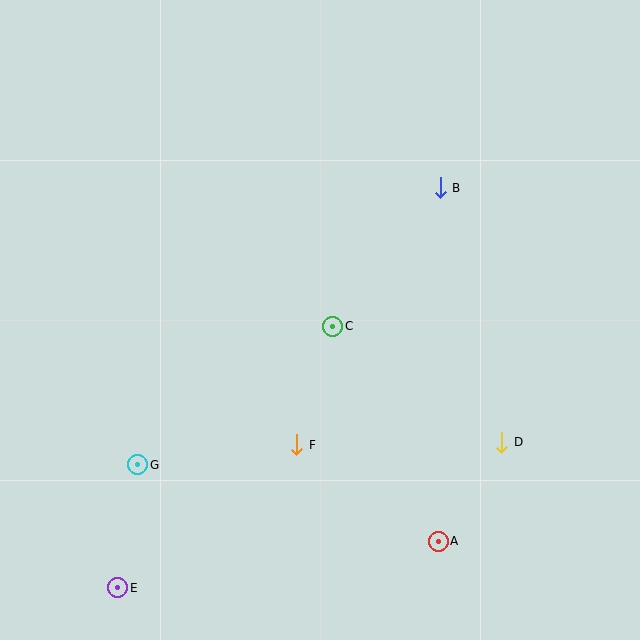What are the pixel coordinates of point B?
Point B is at (440, 188).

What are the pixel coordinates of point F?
Point F is at (297, 445).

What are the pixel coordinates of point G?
Point G is at (138, 465).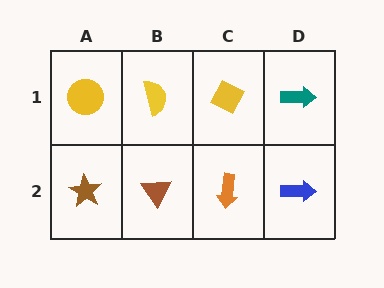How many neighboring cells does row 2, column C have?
3.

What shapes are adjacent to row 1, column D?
A blue arrow (row 2, column D), a yellow diamond (row 1, column C).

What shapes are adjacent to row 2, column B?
A yellow semicircle (row 1, column B), a brown star (row 2, column A), an orange arrow (row 2, column C).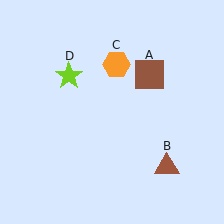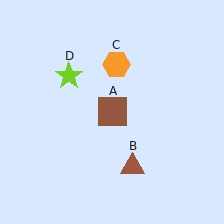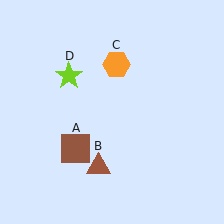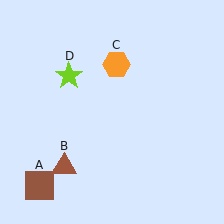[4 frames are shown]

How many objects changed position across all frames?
2 objects changed position: brown square (object A), brown triangle (object B).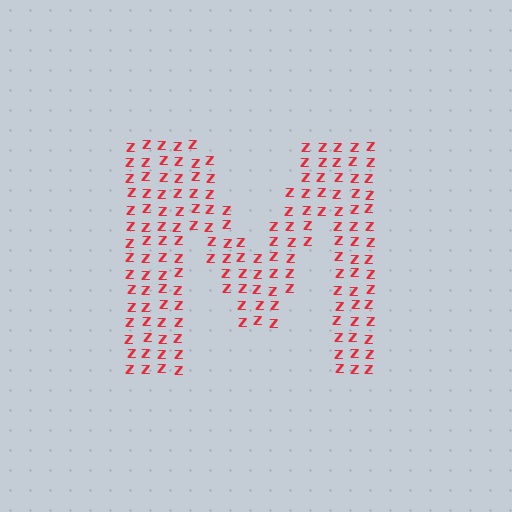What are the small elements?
The small elements are letter Z's.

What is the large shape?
The large shape is the letter M.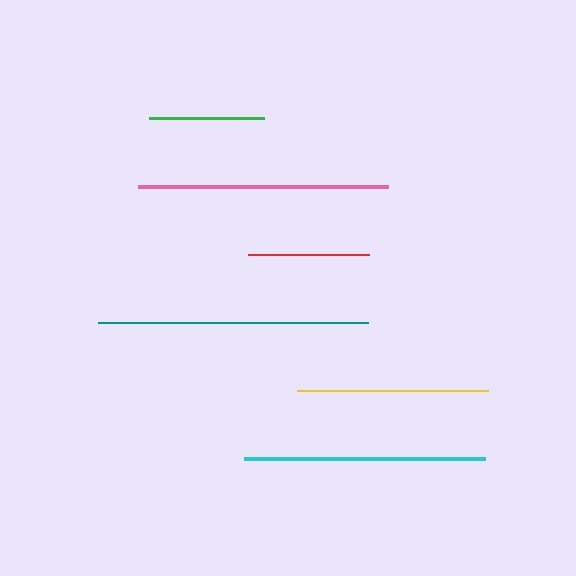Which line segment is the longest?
The teal line is the longest at approximately 269 pixels.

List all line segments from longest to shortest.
From longest to shortest: teal, pink, cyan, yellow, red, green.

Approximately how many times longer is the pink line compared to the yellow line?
The pink line is approximately 1.3 times the length of the yellow line.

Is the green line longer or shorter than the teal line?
The teal line is longer than the green line.